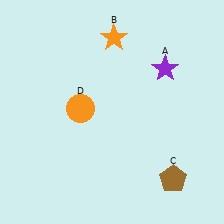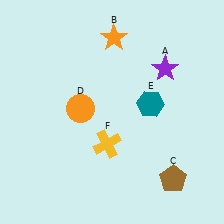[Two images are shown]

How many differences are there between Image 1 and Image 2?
There are 2 differences between the two images.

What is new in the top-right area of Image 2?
A teal hexagon (E) was added in the top-right area of Image 2.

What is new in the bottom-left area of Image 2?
A yellow cross (F) was added in the bottom-left area of Image 2.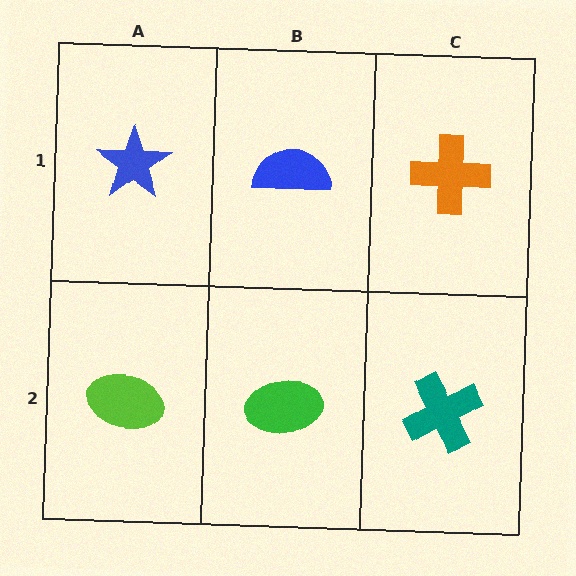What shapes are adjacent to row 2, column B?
A blue semicircle (row 1, column B), a lime ellipse (row 2, column A), a teal cross (row 2, column C).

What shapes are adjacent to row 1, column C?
A teal cross (row 2, column C), a blue semicircle (row 1, column B).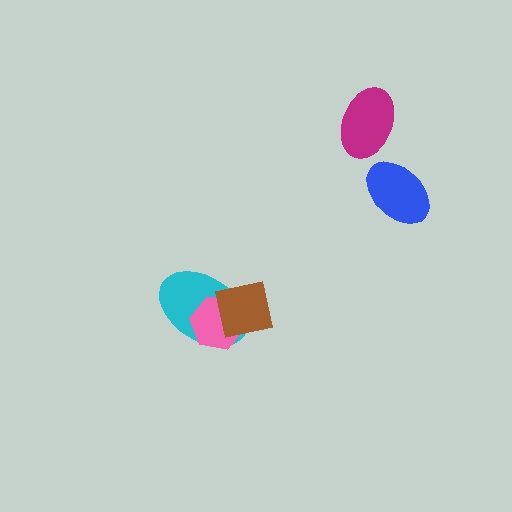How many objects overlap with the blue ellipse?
0 objects overlap with the blue ellipse.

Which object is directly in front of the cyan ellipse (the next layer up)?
The pink hexagon is directly in front of the cyan ellipse.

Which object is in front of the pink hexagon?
The brown square is in front of the pink hexagon.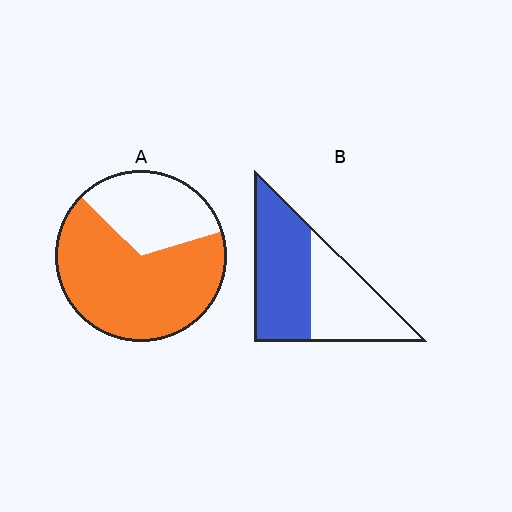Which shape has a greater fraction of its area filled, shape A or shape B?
Shape A.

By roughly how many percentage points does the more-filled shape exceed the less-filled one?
By roughly 10 percentage points (A over B).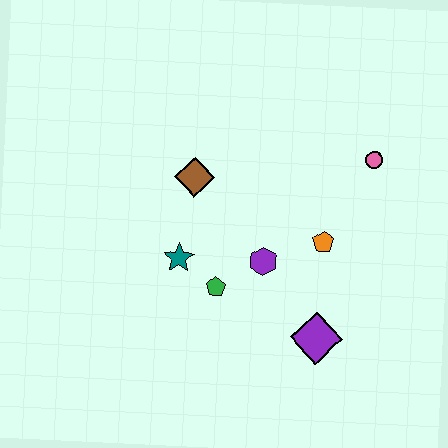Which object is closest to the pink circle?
The orange pentagon is closest to the pink circle.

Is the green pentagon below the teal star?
Yes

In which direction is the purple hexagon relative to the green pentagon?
The purple hexagon is to the right of the green pentagon.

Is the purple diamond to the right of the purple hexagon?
Yes